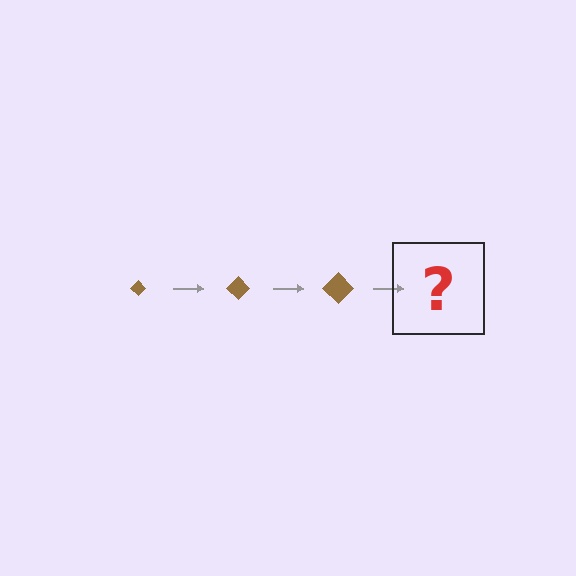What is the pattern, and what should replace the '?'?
The pattern is that the diamond gets progressively larger each step. The '?' should be a brown diamond, larger than the previous one.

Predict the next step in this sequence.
The next step is a brown diamond, larger than the previous one.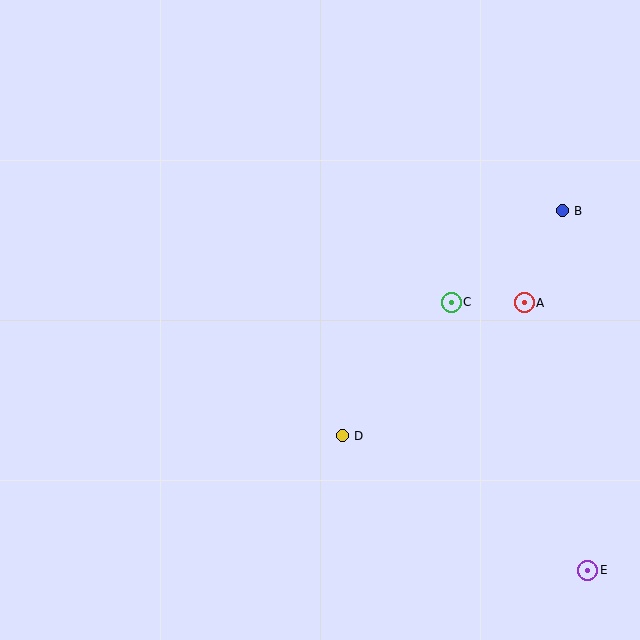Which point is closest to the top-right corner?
Point B is closest to the top-right corner.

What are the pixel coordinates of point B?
Point B is at (562, 211).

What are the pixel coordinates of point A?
Point A is at (524, 303).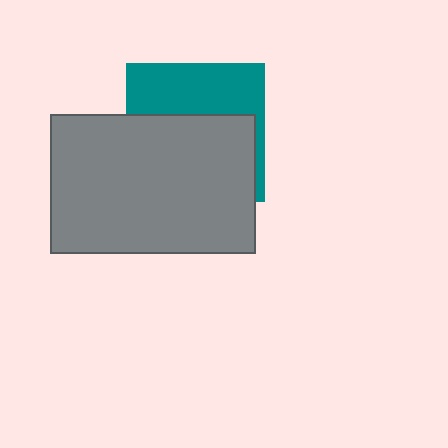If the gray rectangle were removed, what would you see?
You would see the complete teal square.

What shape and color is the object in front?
The object in front is a gray rectangle.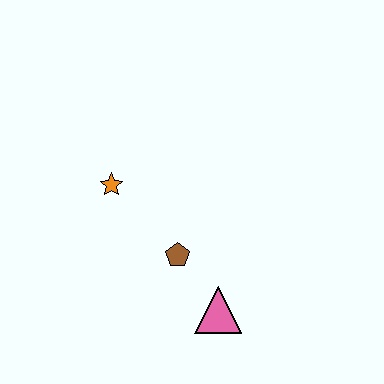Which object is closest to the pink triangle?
The brown pentagon is closest to the pink triangle.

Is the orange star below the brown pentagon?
No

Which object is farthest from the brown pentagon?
The orange star is farthest from the brown pentagon.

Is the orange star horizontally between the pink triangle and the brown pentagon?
No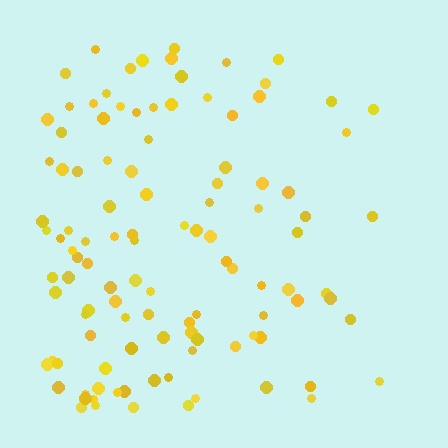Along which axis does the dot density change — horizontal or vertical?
Horizontal.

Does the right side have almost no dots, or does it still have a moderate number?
Still a moderate number, just noticeably fewer than the left.